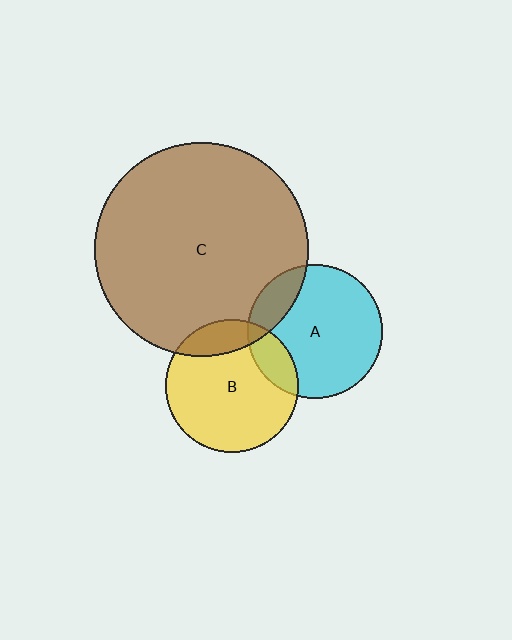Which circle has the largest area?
Circle C (brown).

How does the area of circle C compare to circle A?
Approximately 2.5 times.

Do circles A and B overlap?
Yes.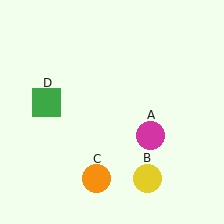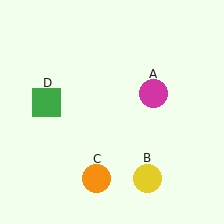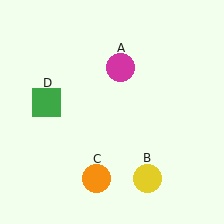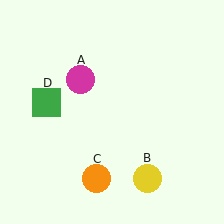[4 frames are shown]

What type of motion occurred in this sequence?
The magenta circle (object A) rotated counterclockwise around the center of the scene.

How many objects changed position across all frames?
1 object changed position: magenta circle (object A).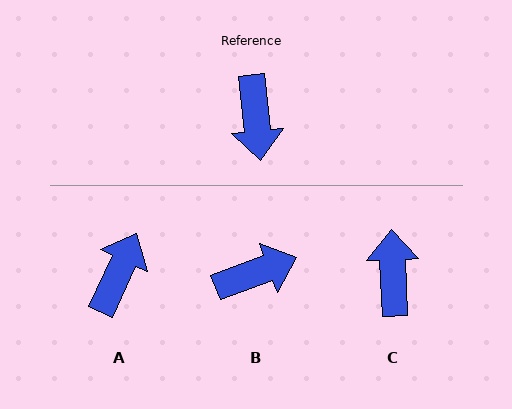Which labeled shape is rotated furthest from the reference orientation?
C, about 176 degrees away.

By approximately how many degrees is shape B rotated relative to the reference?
Approximately 104 degrees counter-clockwise.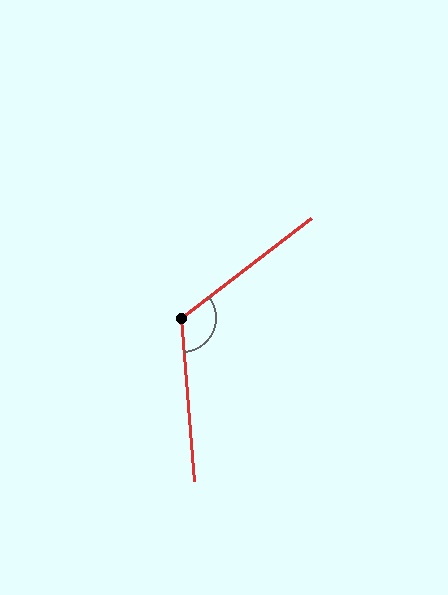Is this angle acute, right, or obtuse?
It is obtuse.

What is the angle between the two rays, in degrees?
Approximately 123 degrees.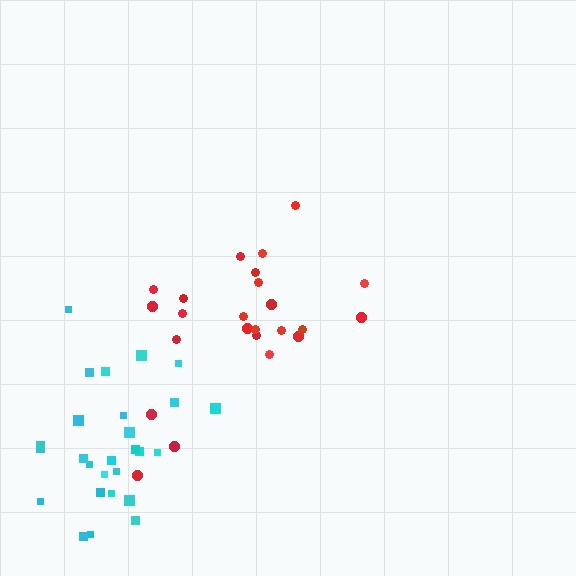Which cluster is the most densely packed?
Red.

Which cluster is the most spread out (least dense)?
Cyan.